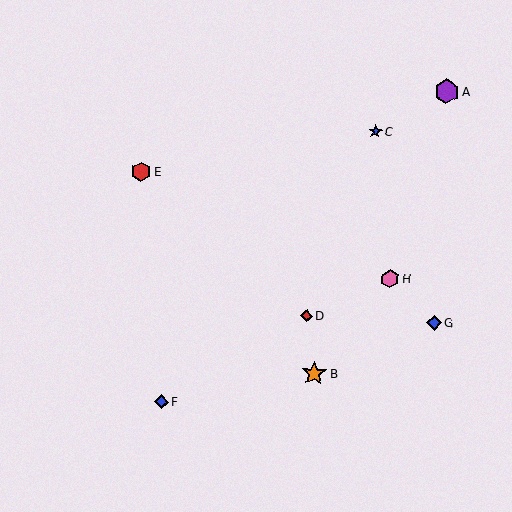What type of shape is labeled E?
Shape E is a red hexagon.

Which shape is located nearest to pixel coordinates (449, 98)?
The purple hexagon (labeled A) at (447, 92) is nearest to that location.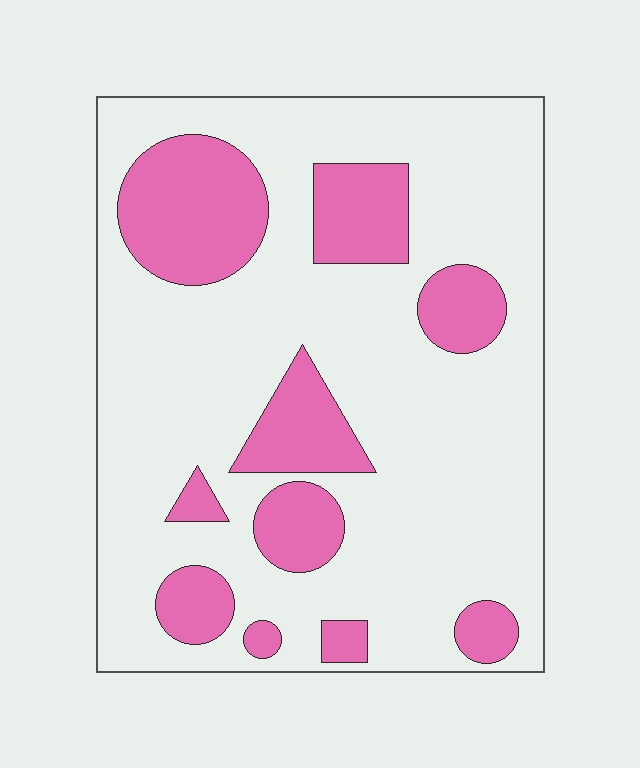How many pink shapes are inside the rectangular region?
10.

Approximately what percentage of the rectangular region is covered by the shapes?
Approximately 25%.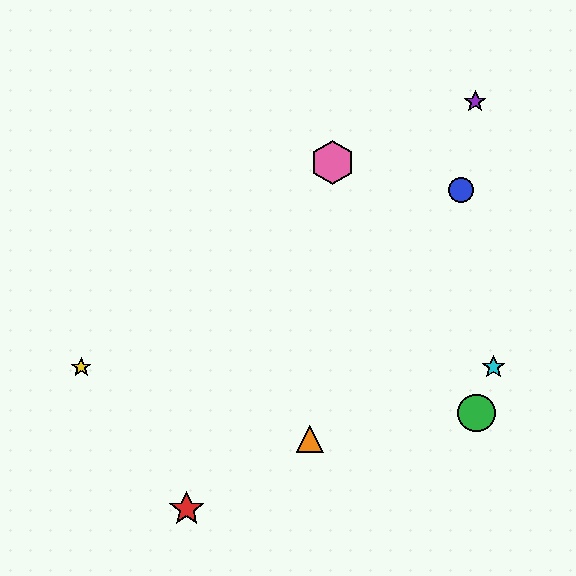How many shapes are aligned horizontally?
2 shapes (the yellow star, the cyan star) are aligned horizontally.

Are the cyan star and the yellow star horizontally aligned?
Yes, both are at y≈367.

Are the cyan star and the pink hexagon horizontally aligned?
No, the cyan star is at y≈367 and the pink hexagon is at y≈162.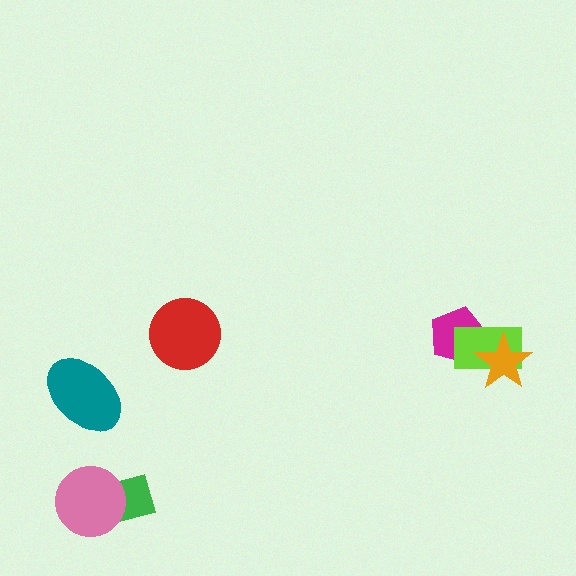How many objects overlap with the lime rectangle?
2 objects overlap with the lime rectangle.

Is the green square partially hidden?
Yes, it is partially covered by another shape.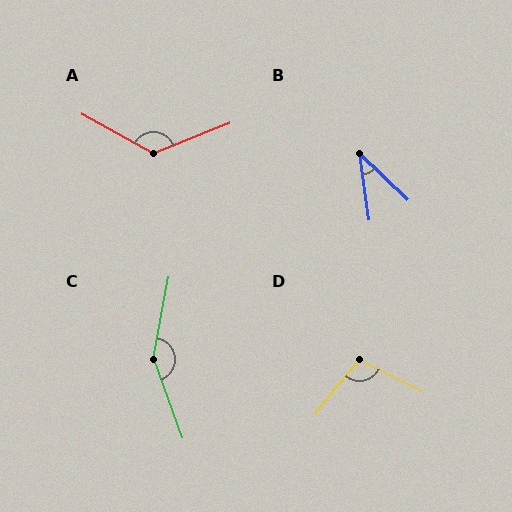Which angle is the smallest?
B, at approximately 38 degrees.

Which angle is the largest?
C, at approximately 149 degrees.